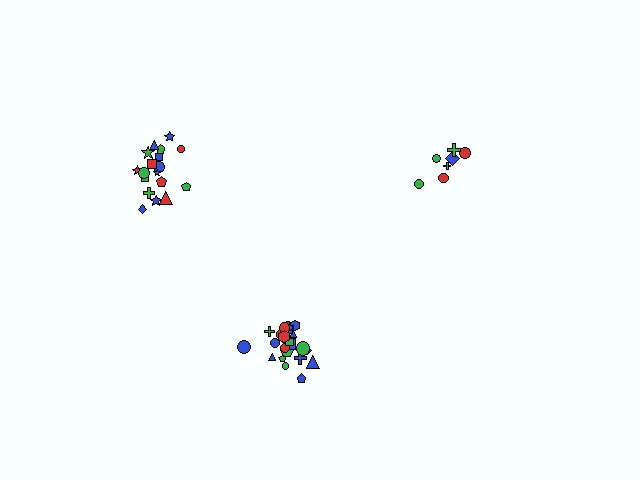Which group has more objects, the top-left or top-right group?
The top-left group.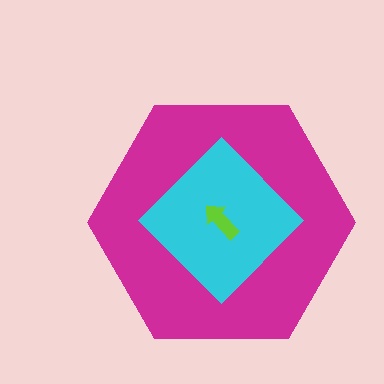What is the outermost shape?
The magenta hexagon.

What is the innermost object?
The lime arrow.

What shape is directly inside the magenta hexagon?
The cyan diamond.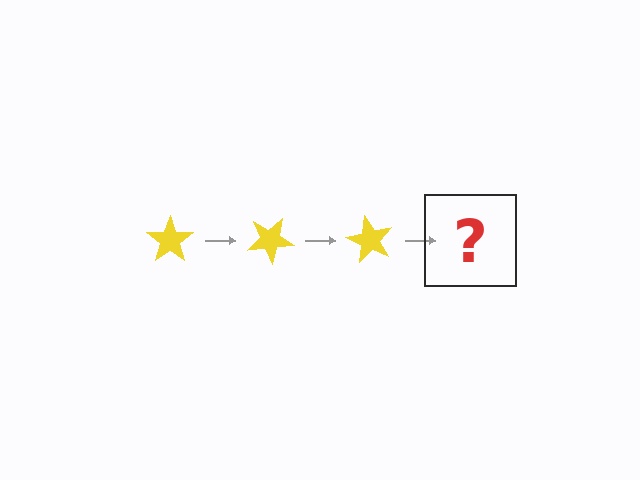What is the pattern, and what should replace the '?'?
The pattern is that the star rotates 30 degrees each step. The '?' should be a yellow star rotated 90 degrees.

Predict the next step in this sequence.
The next step is a yellow star rotated 90 degrees.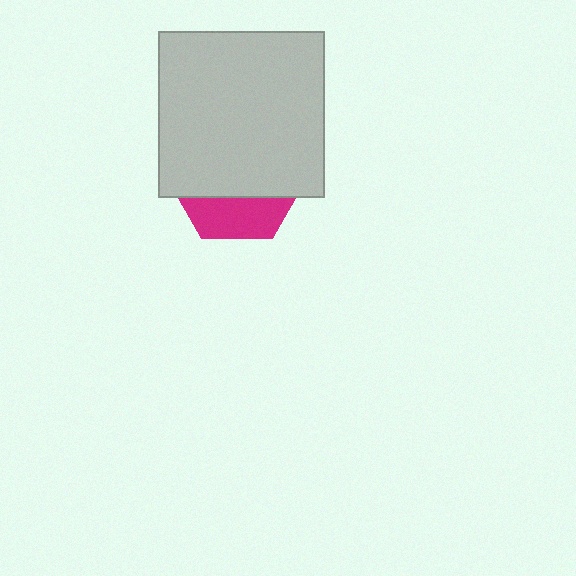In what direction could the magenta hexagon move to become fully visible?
The magenta hexagon could move down. That would shift it out from behind the light gray square entirely.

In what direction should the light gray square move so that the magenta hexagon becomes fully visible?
The light gray square should move up. That is the shortest direction to clear the overlap and leave the magenta hexagon fully visible.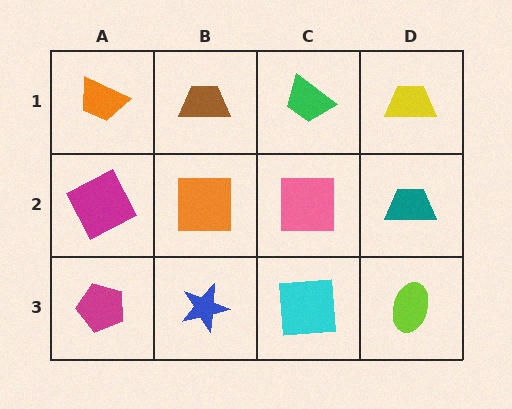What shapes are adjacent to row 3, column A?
A magenta square (row 2, column A), a blue star (row 3, column B).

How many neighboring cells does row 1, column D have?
2.